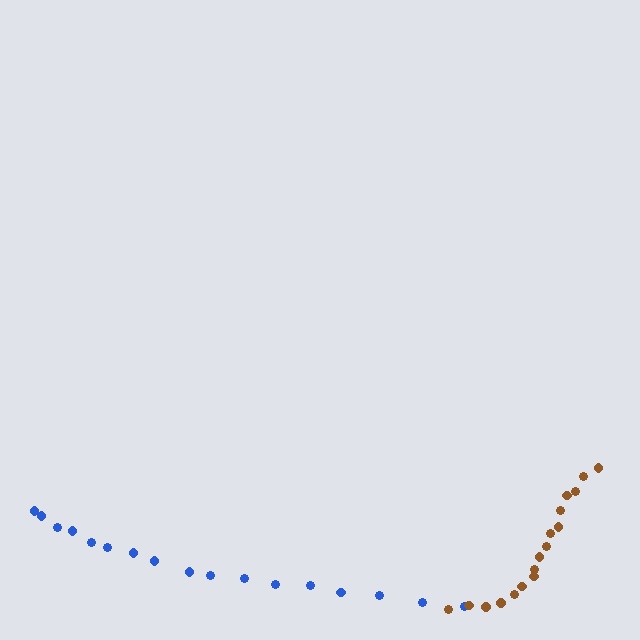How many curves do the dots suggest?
There are 2 distinct paths.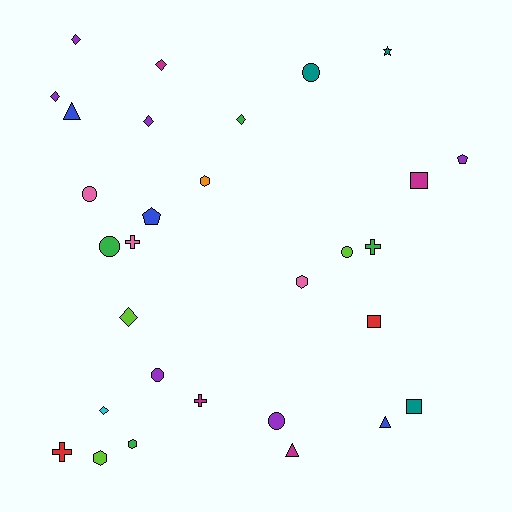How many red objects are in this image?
There are 2 red objects.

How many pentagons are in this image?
There are 2 pentagons.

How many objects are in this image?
There are 30 objects.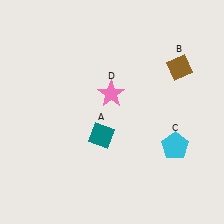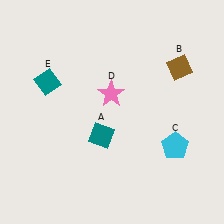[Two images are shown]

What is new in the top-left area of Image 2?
A teal diamond (E) was added in the top-left area of Image 2.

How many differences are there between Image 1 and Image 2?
There is 1 difference between the two images.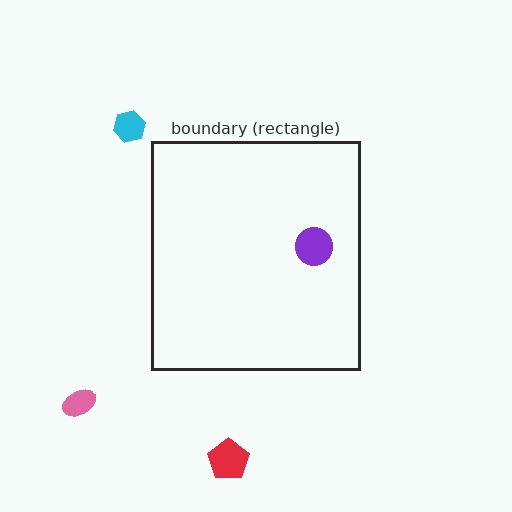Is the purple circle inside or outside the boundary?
Inside.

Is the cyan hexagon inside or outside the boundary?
Outside.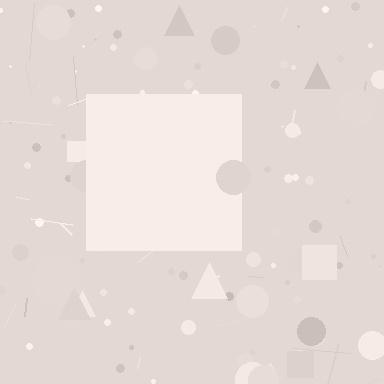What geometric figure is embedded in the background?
A square is embedded in the background.